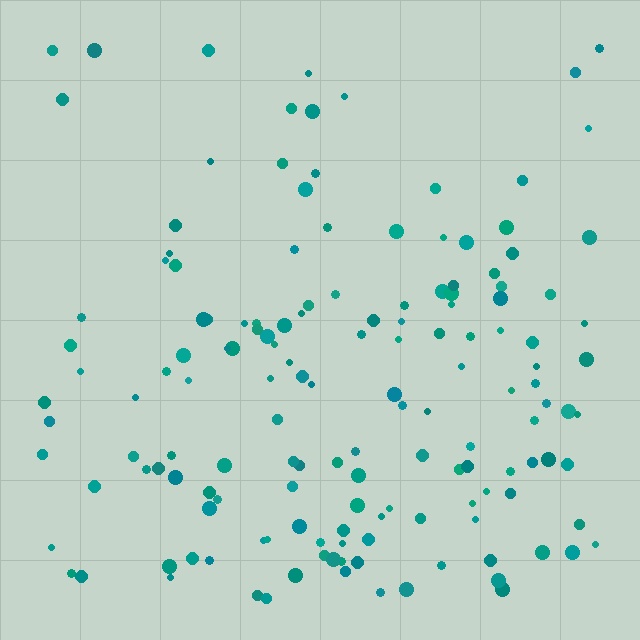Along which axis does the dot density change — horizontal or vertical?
Vertical.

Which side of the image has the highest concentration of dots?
The bottom.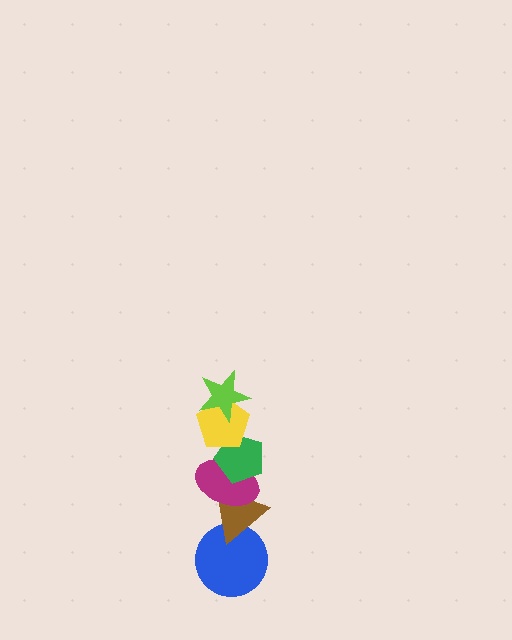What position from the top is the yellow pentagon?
The yellow pentagon is 2nd from the top.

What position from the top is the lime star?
The lime star is 1st from the top.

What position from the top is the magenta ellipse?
The magenta ellipse is 4th from the top.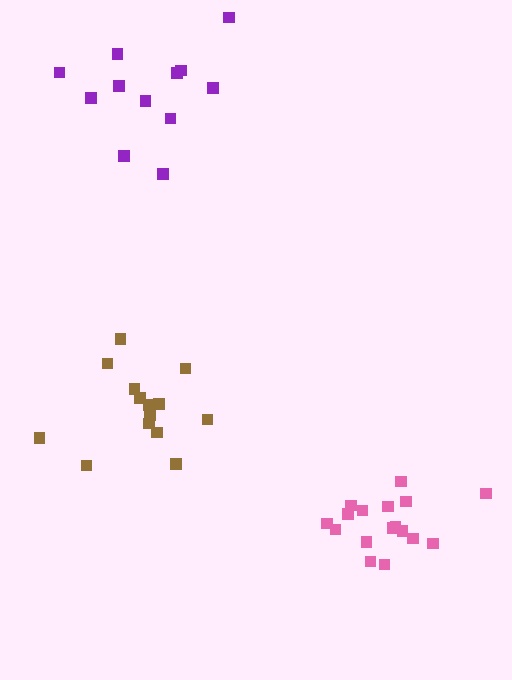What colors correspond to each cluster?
The clusters are colored: brown, purple, pink.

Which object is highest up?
The purple cluster is topmost.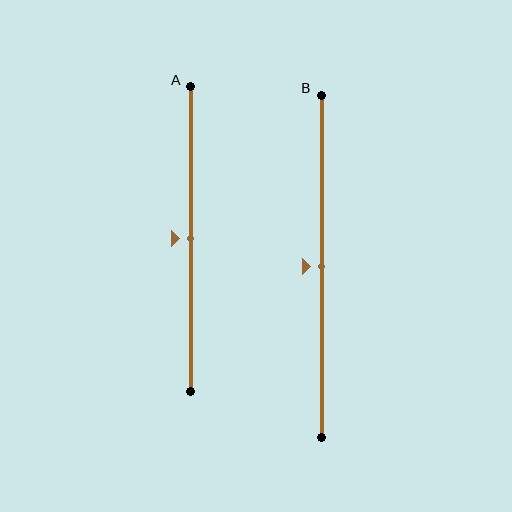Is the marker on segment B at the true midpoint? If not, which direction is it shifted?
Yes, the marker on segment B is at the true midpoint.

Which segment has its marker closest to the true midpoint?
Segment A has its marker closest to the true midpoint.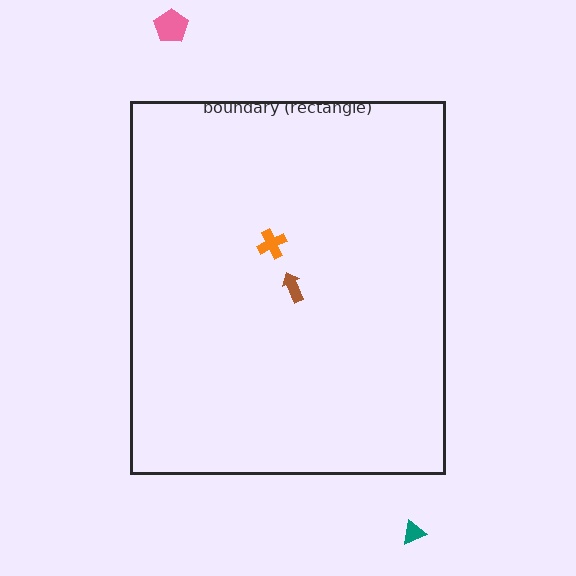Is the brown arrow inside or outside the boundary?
Inside.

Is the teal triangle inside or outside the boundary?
Outside.